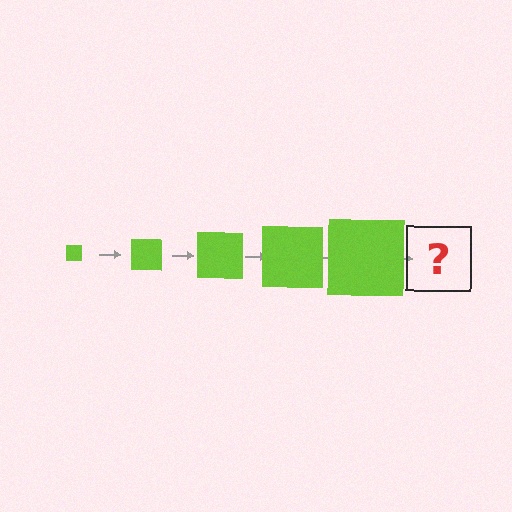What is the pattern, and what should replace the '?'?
The pattern is that the square gets progressively larger each step. The '?' should be a lime square, larger than the previous one.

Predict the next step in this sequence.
The next step is a lime square, larger than the previous one.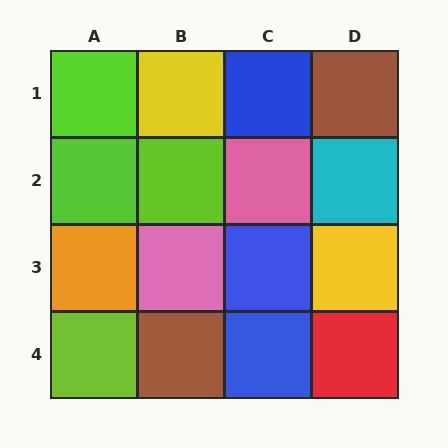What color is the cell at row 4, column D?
Red.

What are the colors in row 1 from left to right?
Lime, yellow, blue, brown.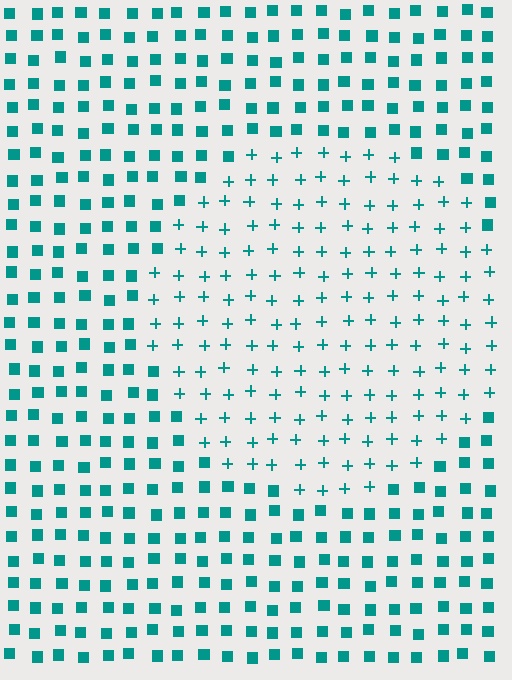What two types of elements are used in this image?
The image uses plus signs inside the circle region and squares outside it.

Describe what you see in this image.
The image is filled with small teal elements arranged in a uniform grid. A circle-shaped region contains plus signs, while the surrounding area contains squares. The boundary is defined purely by the change in element shape.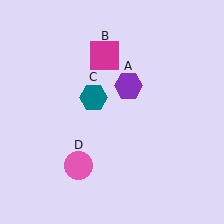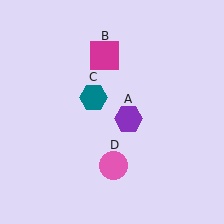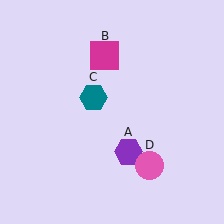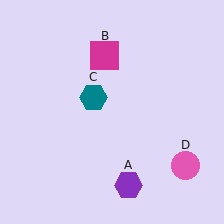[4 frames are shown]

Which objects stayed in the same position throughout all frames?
Magenta square (object B) and teal hexagon (object C) remained stationary.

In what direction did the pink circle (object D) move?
The pink circle (object D) moved right.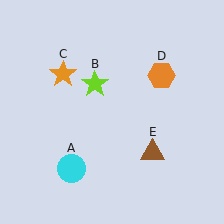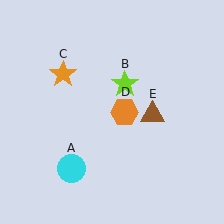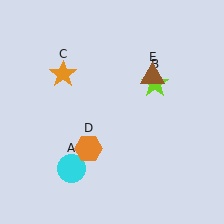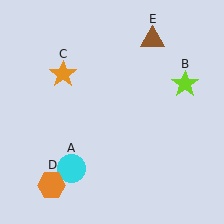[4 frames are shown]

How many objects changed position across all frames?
3 objects changed position: lime star (object B), orange hexagon (object D), brown triangle (object E).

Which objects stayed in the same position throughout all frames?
Cyan circle (object A) and orange star (object C) remained stationary.